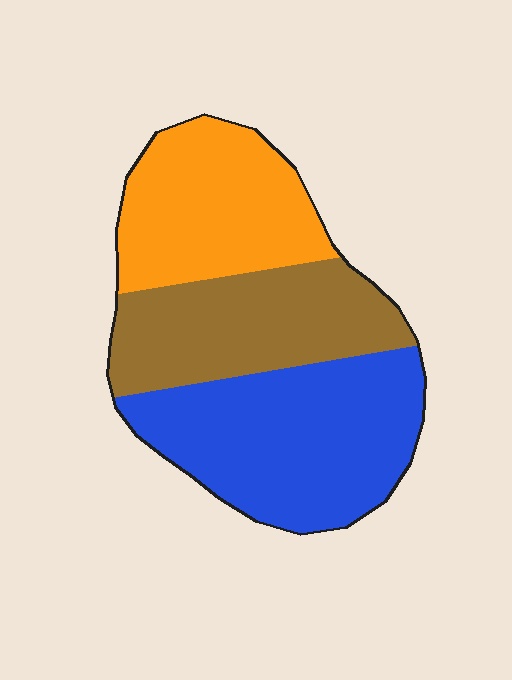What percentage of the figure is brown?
Brown takes up about one third (1/3) of the figure.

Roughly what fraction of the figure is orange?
Orange covers 29% of the figure.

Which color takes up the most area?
Blue, at roughly 40%.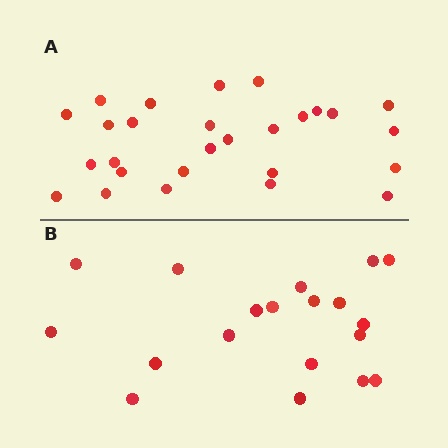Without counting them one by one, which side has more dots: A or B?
Region A (the top region) has more dots.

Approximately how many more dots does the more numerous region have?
Region A has roughly 8 or so more dots than region B.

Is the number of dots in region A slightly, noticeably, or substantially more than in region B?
Region A has noticeably more, but not dramatically so. The ratio is roughly 1.4 to 1.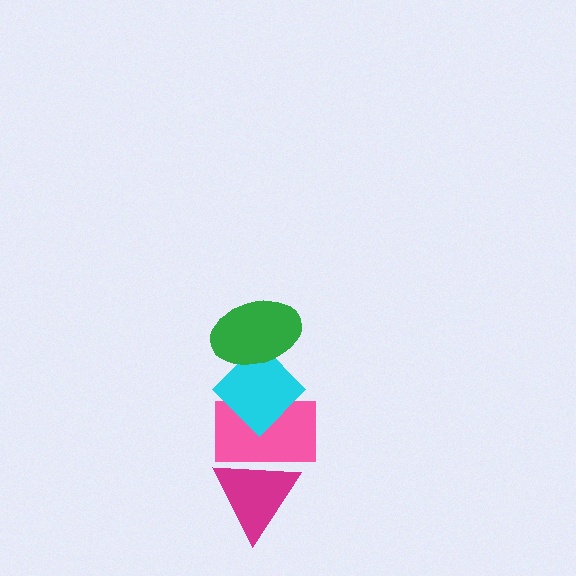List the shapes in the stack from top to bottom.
From top to bottom: the green ellipse, the cyan diamond, the pink rectangle, the magenta triangle.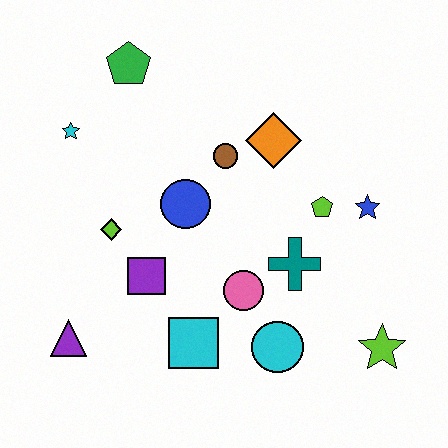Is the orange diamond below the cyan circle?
No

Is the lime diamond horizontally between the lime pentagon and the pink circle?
No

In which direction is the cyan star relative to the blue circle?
The cyan star is to the left of the blue circle.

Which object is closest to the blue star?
The lime pentagon is closest to the blue star.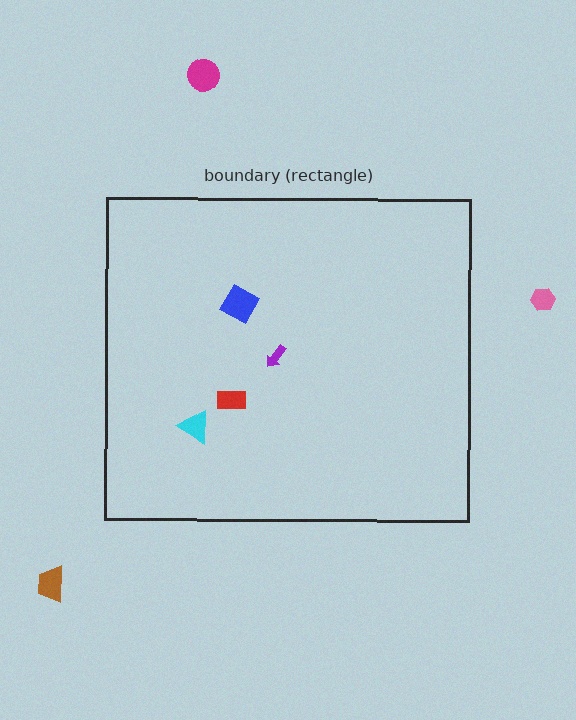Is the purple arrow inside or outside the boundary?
Inside.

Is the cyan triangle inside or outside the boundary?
Inside.